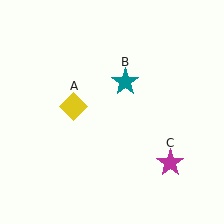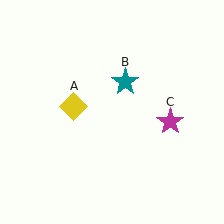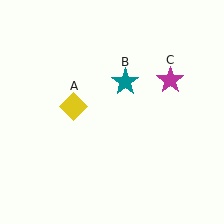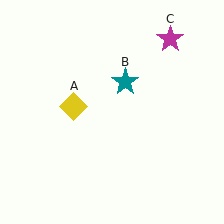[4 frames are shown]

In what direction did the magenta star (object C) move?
The magenta star (object C) moved up.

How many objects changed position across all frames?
1 object changed position: magenta star (object C).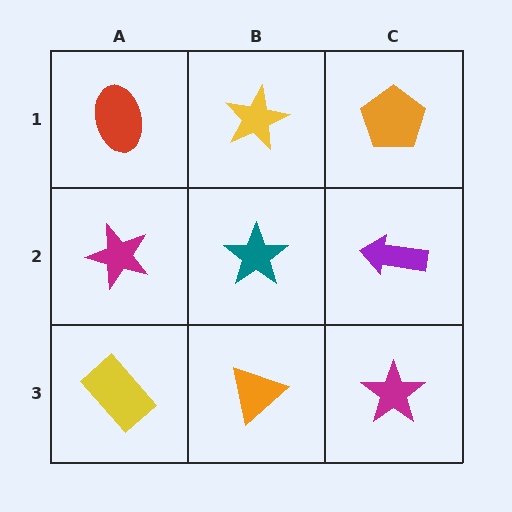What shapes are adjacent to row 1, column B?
A teal star (row 2, column B), a red ellipse (row 1, column A), an orange pentagon (row 1, column C).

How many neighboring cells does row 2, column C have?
3.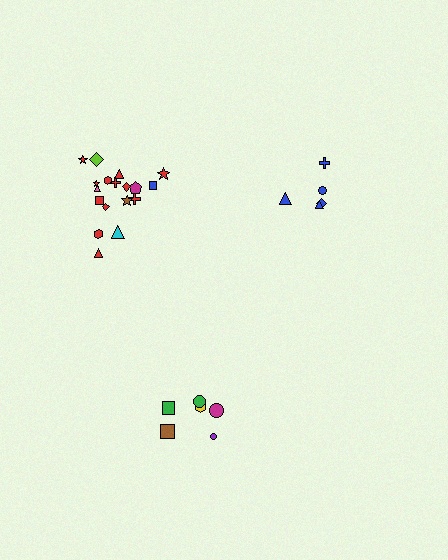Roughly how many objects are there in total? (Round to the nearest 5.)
Roughly 30 objects in total.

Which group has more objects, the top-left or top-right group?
The top-left group.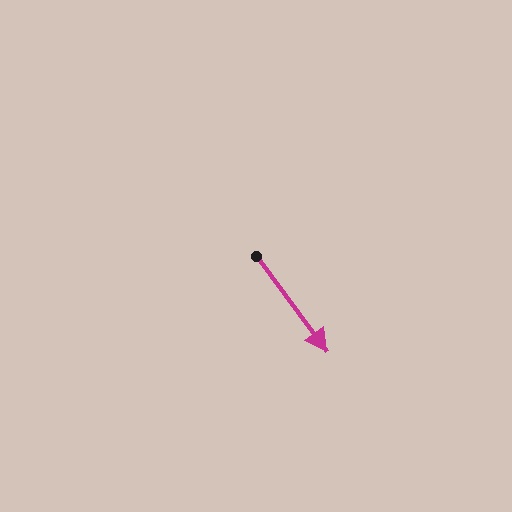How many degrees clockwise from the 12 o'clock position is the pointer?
Approximately 144 degrees.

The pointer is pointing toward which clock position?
Roughly 5 o'clock.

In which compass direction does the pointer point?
Southeast.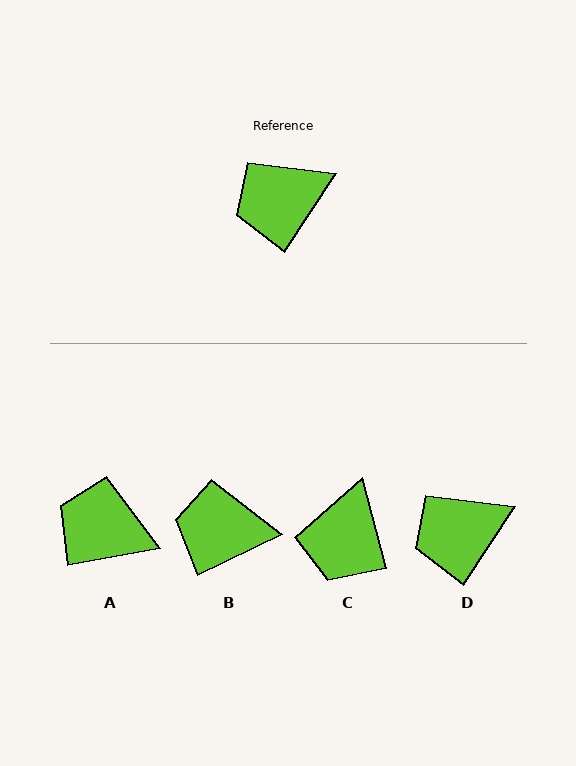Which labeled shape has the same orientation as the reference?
D.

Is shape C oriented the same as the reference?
No, it is off by about 48 degrees.